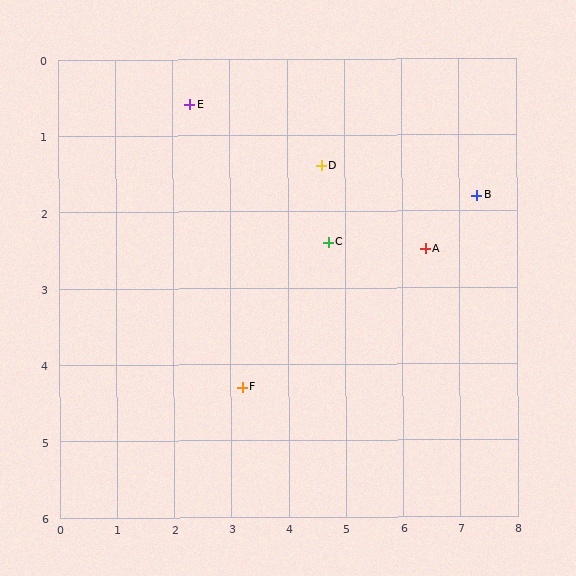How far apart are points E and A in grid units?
Points E and A are about 4.5 grid units apart.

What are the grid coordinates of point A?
Point A is at approximately (6.4, 2.5).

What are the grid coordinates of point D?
Point D is at approximately (4.6, 1.4).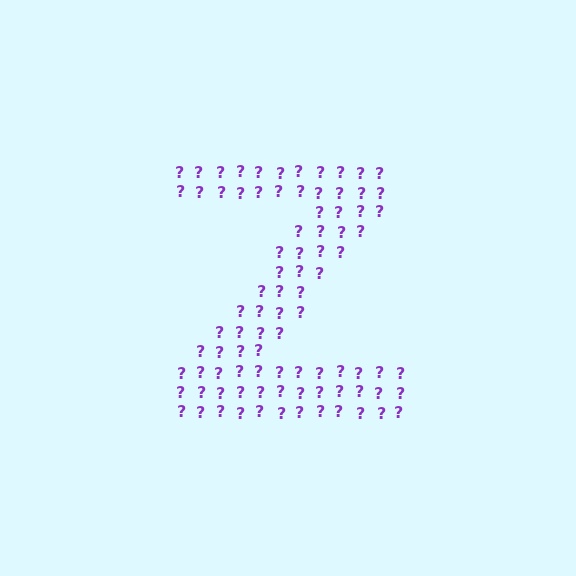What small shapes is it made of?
It is made of small question marks.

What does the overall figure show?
The overall figure shows the letter Z.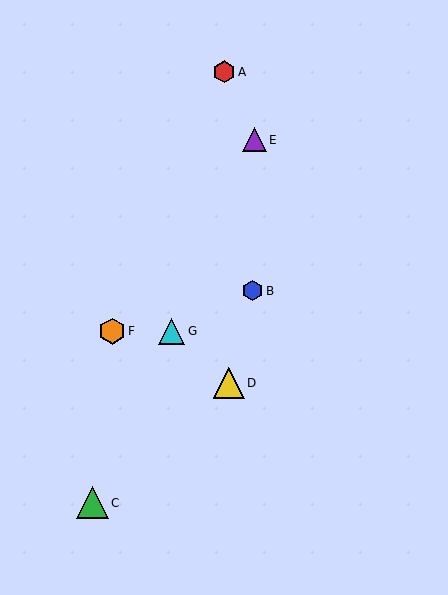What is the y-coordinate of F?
Object F is at y≈331.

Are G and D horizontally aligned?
No, G is at y≈331 and D is at y≈383.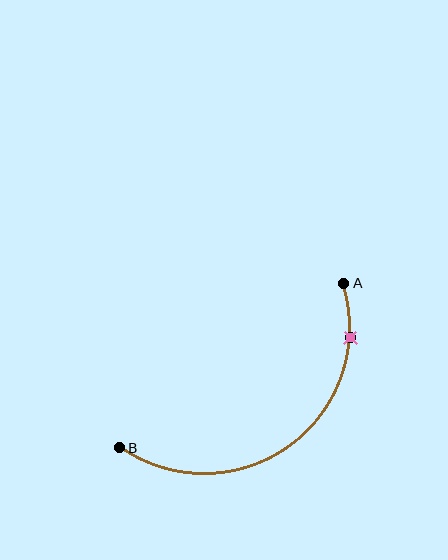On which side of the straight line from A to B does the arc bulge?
The arc bulges below and to the right of the straight line connecting A and B.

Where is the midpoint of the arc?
The arc midpoint is the point on the curve farthest from the straight line joining A and B. It sits below and to the right of that line.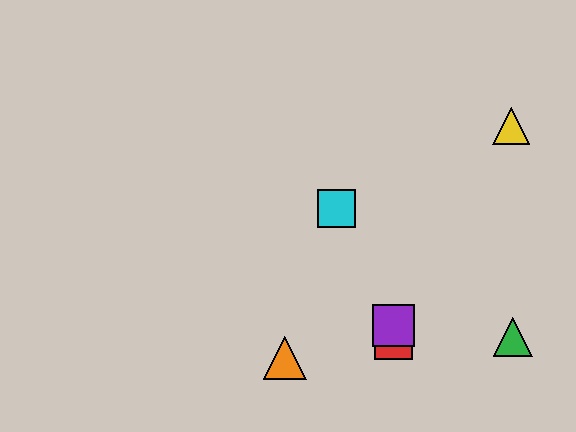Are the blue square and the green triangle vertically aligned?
No, the blue square is at x≈393 and the green triangle is at x≈513.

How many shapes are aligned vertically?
3 shapes (the red square, the blue square, the purple square) are aligned vertically.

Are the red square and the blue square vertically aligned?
Yes, both are at x≈393.